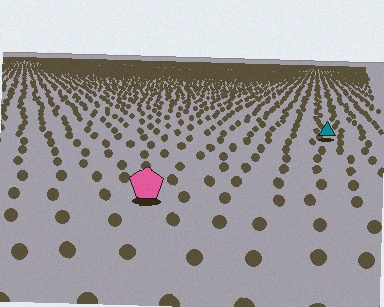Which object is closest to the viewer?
The pink pentagon is closest. The texture marks near it are larger and more spread out.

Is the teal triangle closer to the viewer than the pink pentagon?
No. The pink pentagon is closer — you can tell from the texture gradient: the ground texture is coarser near it.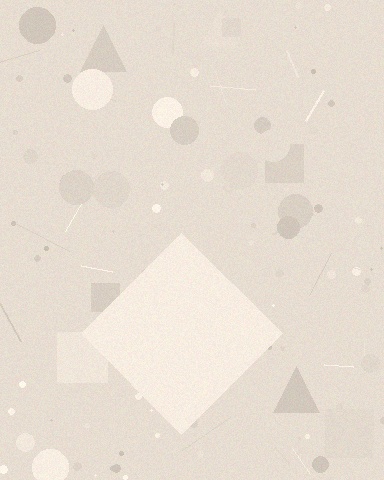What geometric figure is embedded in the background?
A diamond is embedded in the background.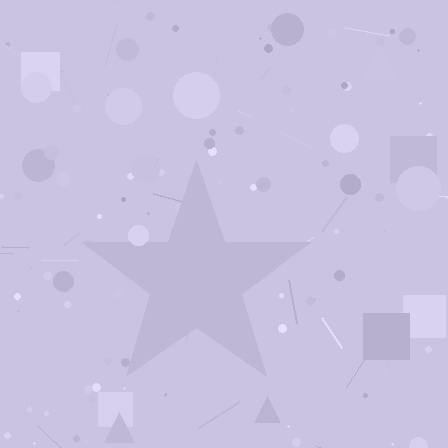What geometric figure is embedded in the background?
A star is embedded in the background.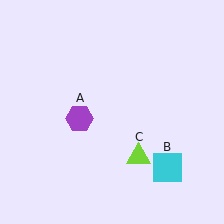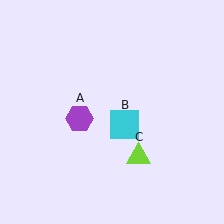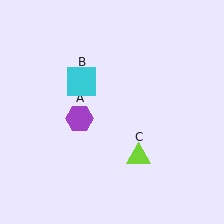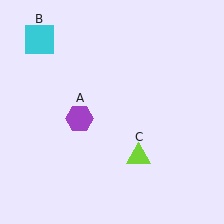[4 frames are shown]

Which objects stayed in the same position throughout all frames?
Purple hexagon (object A) and lime triangle (object C) remained stationary.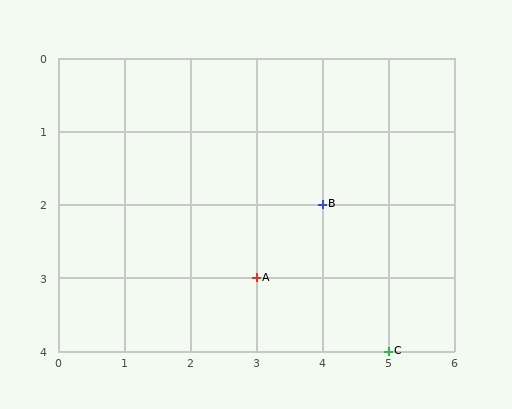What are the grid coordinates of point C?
Point C is at grid coordinates (5, 4).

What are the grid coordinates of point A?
Point A is at grid coordinates (3, 3).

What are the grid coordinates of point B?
Point B is at grid coordinates (4, 2).